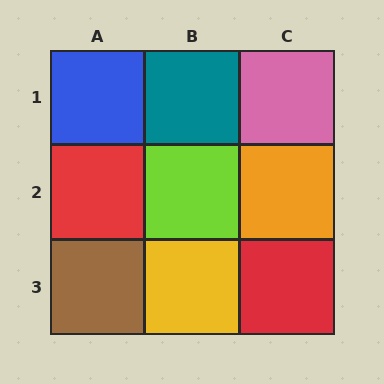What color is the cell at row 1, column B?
Teal.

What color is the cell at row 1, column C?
Pink.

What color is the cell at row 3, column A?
Brown.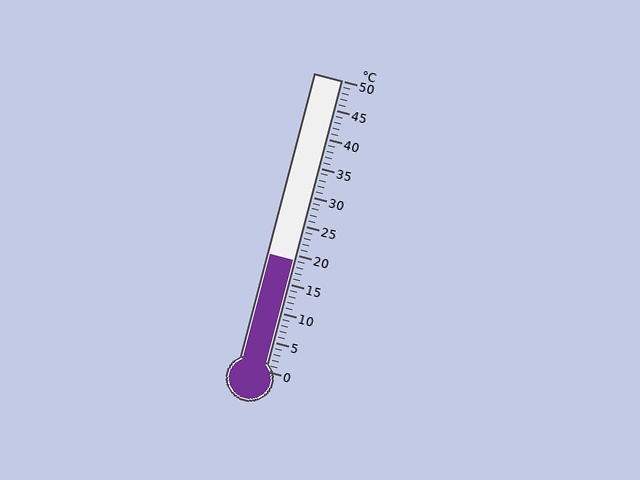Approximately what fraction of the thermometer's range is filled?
The thermometer is filled to approximately 40% of its range.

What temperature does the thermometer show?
The thermometer shows approximately 19°C.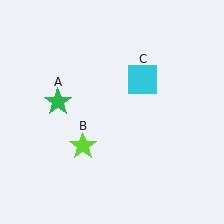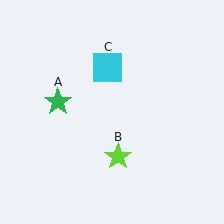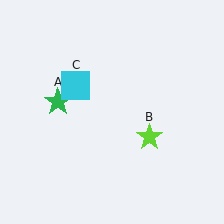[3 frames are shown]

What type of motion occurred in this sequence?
The lime star (object B), cyan square (object C) rotated counterclockwise around the center of the scene.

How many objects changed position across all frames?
2 objects changed position: lime star (object B), cyan square (object C).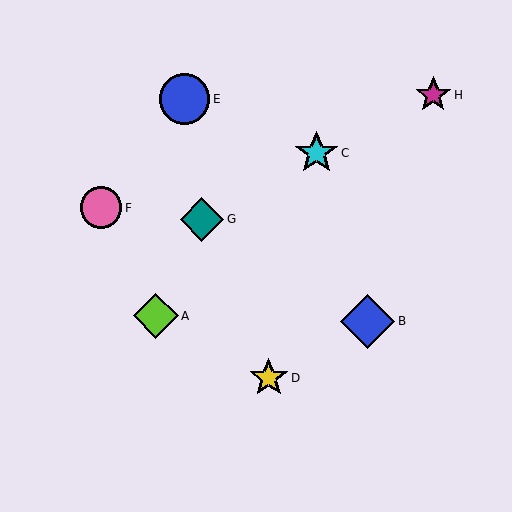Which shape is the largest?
The blue diamond (labeled B) is the largest.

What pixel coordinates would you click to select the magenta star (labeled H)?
Click at (433, 95) to select the magenta star H.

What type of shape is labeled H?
Shape H is a magenta star.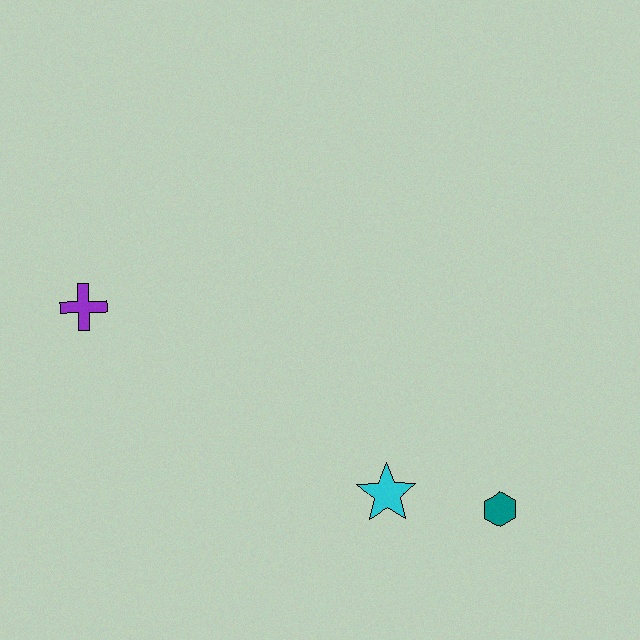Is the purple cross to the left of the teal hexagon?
Yes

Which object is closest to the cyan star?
The teal hexagon is closest to the cyan star.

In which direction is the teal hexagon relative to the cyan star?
The teal hexagon is to the right of the cyan star.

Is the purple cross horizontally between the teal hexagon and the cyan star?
No